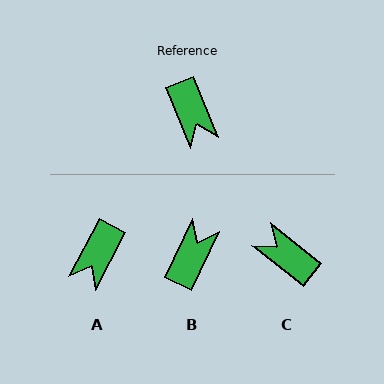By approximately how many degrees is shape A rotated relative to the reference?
Approximately 50 degrees clockwise.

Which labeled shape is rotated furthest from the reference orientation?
C, about 151 degrees away.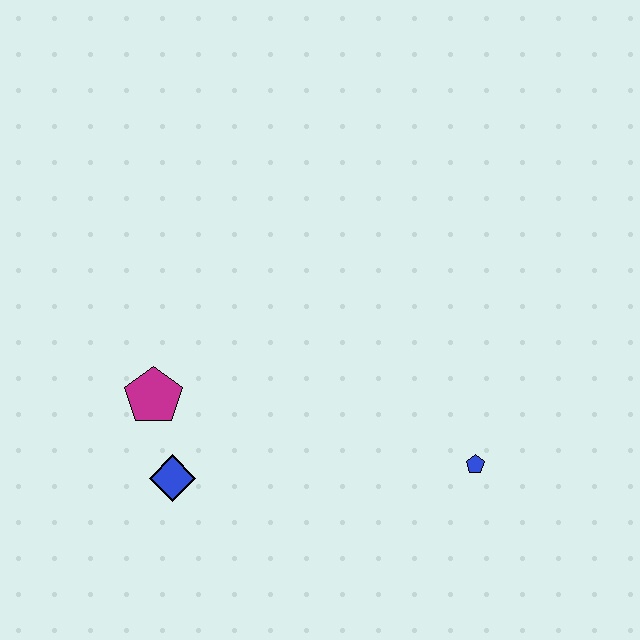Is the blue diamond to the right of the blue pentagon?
No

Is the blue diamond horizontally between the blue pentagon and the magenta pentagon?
Yes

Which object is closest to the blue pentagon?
The blue diamond is closest to the blue pentagon.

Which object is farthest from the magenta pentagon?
The blue pentagon is farthest from the magenta pentagon.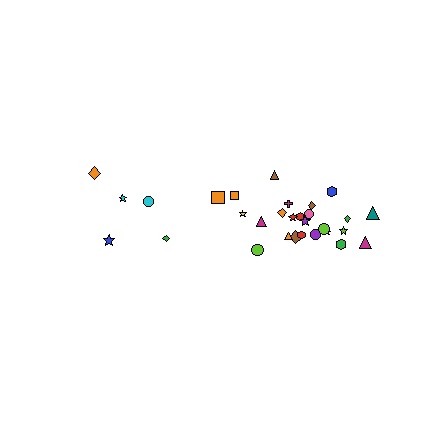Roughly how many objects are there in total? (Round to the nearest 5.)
Roughly 30 objects in total.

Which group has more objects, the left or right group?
The right group.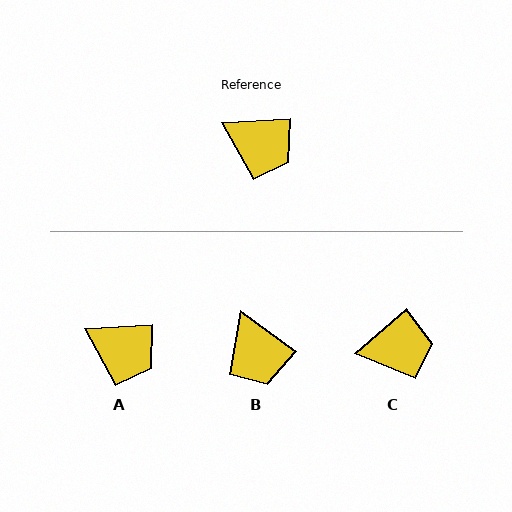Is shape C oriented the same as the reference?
No, it is off by about 38 degrees.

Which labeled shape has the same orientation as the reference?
A.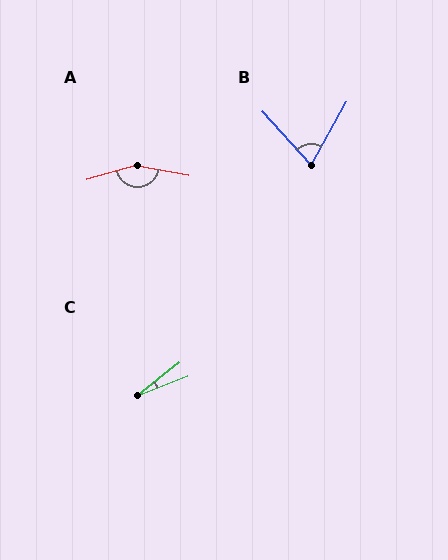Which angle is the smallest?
C, at approximately 17 degrees.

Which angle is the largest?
A, at approximately 154 degrees.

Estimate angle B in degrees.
Approximately 71 degrees.